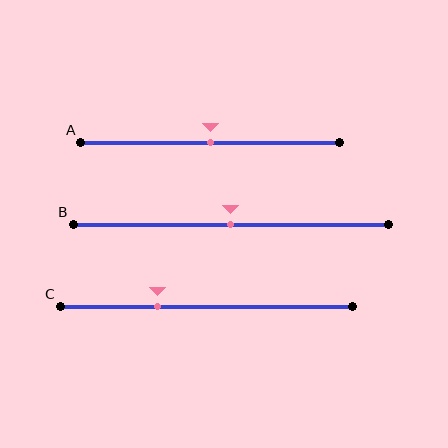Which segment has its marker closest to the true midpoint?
Segment A has its marker closest to the true midpoint.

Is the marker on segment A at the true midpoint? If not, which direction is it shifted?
Yes, the marker on segment A is at the true midpoint.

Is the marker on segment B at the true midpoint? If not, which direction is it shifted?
Yes, the marker on segment B is at the true midpoint.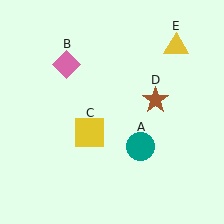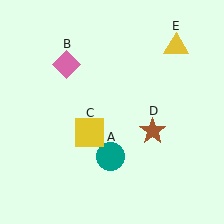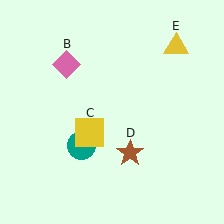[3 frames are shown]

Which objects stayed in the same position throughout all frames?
Pink diamond (object B) and yellow square (object C) and yellow triangle (object E) remained stationary.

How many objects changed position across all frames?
2 objects changed position: teal circle (object A), brown star (object D).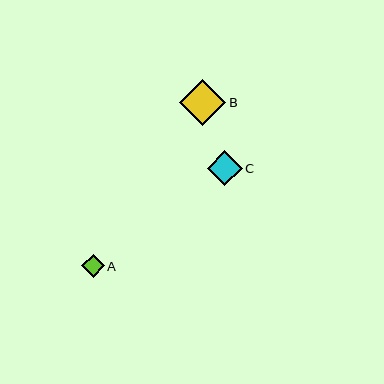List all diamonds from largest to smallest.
From largest to smallest: B, C, A.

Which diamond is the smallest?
Diamond A is the smallest with a size of approximately 23 pixels.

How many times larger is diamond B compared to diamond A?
Diamond B is approximately 2.0 times the size of diamond A.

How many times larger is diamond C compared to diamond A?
Diamond C is approximately 1.5 times the size of diamond A.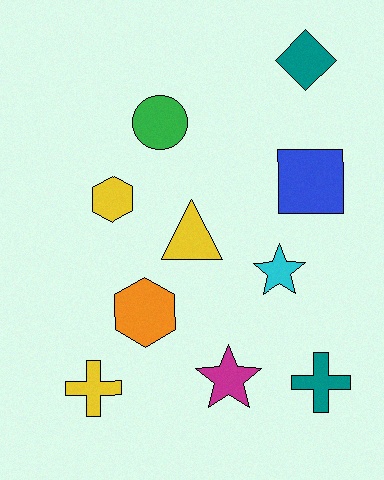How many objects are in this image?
There are 10 objects.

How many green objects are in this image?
There is 1 green object.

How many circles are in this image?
There is 1 circle.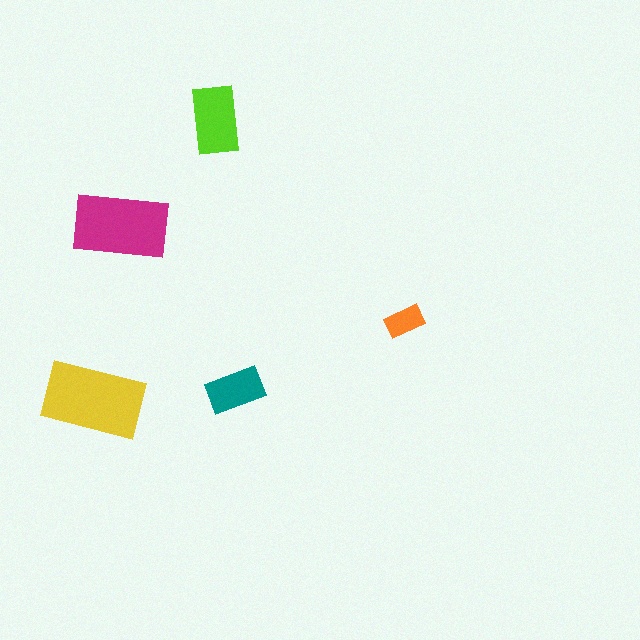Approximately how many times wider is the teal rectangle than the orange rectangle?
About 1.5 times wider.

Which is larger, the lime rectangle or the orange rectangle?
The lime one.